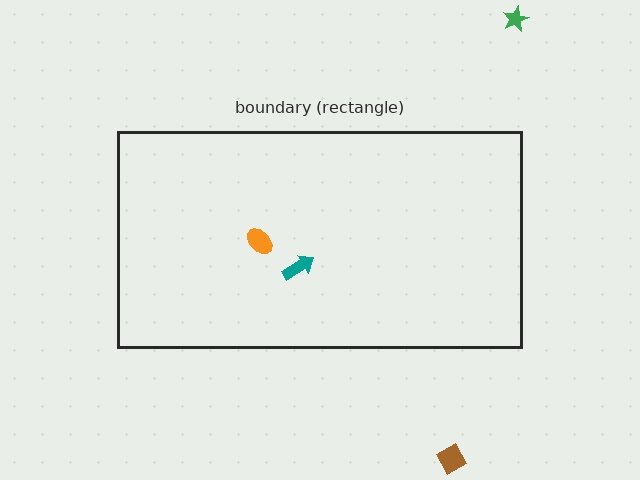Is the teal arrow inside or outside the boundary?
Inside.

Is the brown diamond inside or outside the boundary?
Outside.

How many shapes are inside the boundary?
2 inside, 2 outside.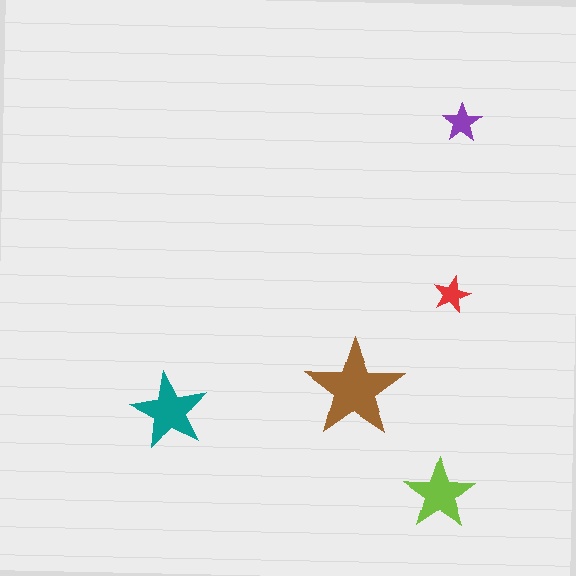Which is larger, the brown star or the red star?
The brown one.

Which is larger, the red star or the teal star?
The teal one.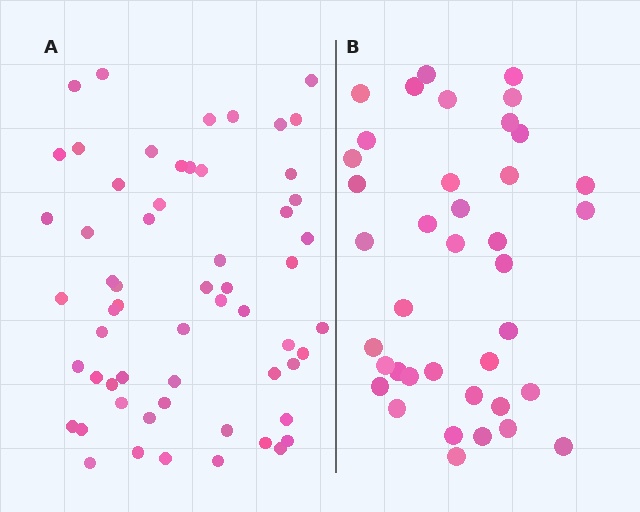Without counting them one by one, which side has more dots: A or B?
Region A (the left region) has more dots.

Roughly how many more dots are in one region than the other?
Region A has approximately 20 more dots than region B.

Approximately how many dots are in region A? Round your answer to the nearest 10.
About 60 dots. (The exact count is 59, which rounds to 60.)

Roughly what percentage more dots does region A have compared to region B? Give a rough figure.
About 50% more.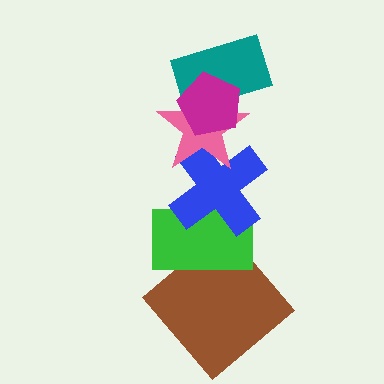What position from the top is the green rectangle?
The green rectangle is 5th from the top.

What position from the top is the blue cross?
The blue cross is 4th from the top.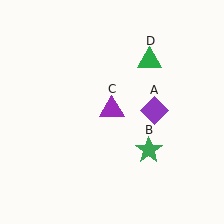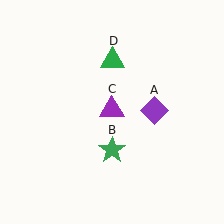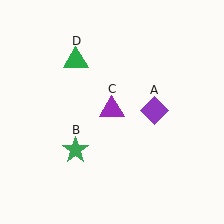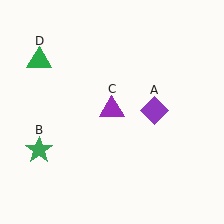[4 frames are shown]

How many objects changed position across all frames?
2 objects changed position: green star (object B), green triangle (object D).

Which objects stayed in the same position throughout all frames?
Purple diamond (object A) and purple triangle (object C) remained stationary.